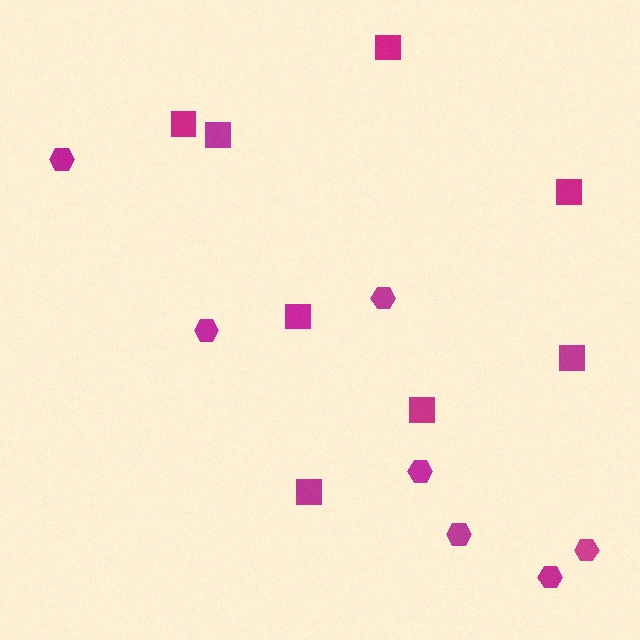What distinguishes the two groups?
There are 2 groups: one group of hexagons (7) and one group of squares (8).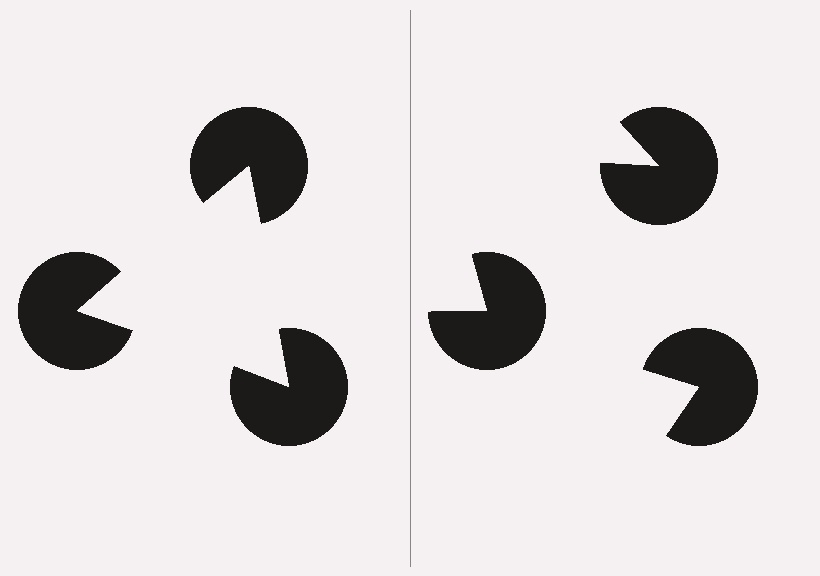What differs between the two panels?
The pac-man discs are positioned identically on both sides; only the wedge orientations differ. On the left they align to a triangle; on the right they are misaligned.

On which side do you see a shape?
An illusory triangle appears on the left side. On the right side the wedge cuts are rotated, so no coherent shape forms.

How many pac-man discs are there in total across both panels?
6 — 3 on each side.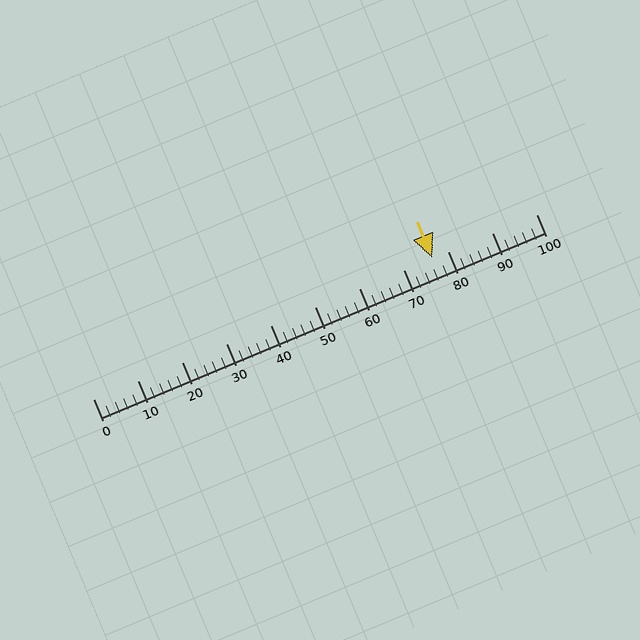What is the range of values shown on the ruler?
The ruler shows values from 0 to 100.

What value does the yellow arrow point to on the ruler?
The yellow arrow points to approximately 77.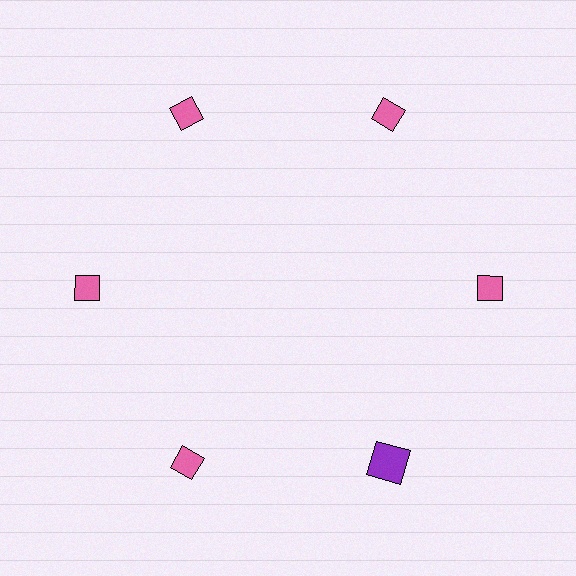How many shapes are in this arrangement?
There are 6 shapes arranged in a ring pattern.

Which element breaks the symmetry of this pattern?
The purple square at roughly the 5 o'clock position breaks the symmetry. All other shapes are pink diamonds.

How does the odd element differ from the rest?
It differs in both color (purple instead of pink) and shape (square instead of diamond).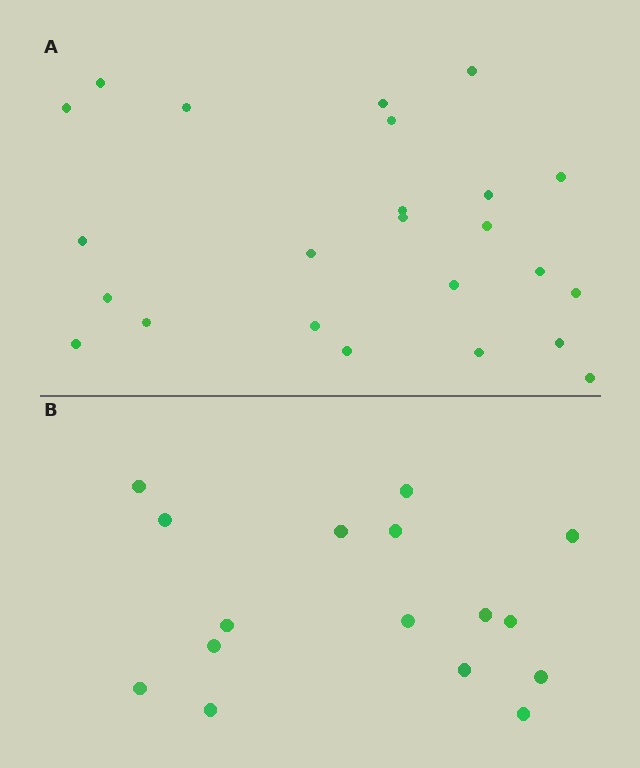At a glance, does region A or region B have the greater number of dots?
Region A (the top region) has more dots.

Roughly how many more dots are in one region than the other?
Region A has roughly 8 or so more dots than region B.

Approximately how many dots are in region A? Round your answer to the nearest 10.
About 20 dots. (The exact count is 24, which rounds to 20.)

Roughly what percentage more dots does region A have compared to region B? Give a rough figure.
About 50% more.